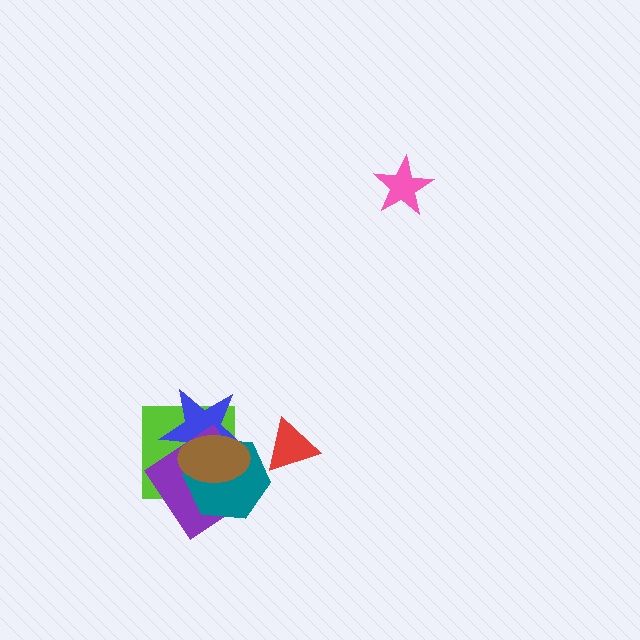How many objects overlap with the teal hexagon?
4 objects overlap with the teal hexagon.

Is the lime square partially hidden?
Yes, it is partially covered by another shape.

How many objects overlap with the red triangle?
0 objects overlap with the red triangle.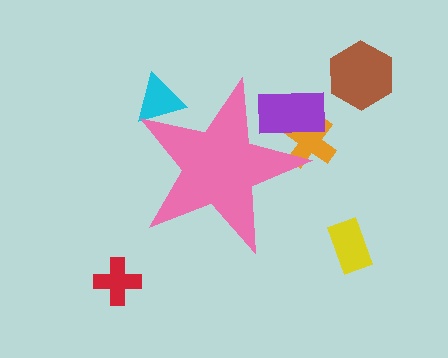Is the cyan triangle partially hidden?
Yes, the cyan triangle is partially hidden behind the pink star.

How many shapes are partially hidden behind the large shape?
3 shapes are partially hidden.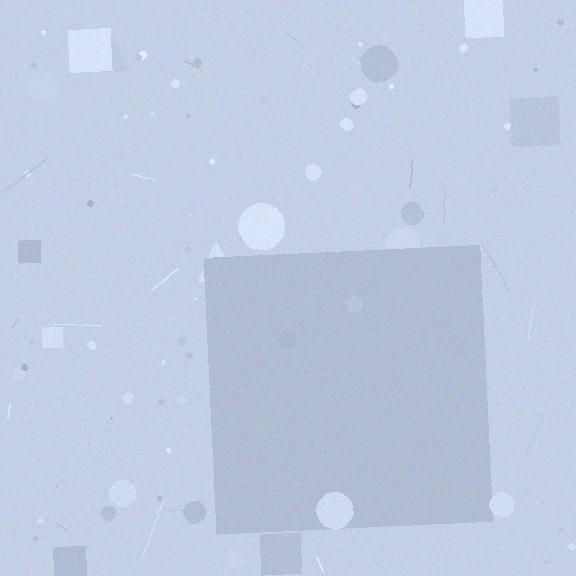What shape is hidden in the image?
A square is hidden in the image.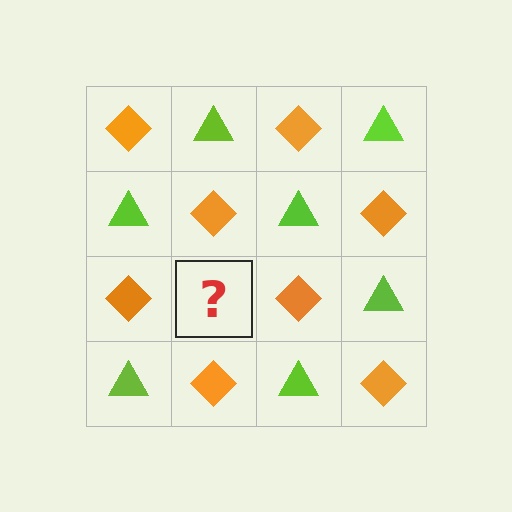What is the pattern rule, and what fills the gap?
The rule is that it alternates orange diamond and lime triangle in a checkerboard pattern. The gap should be filled with a lime triangle.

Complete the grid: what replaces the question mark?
The question mark should be replaced with a lime triangle.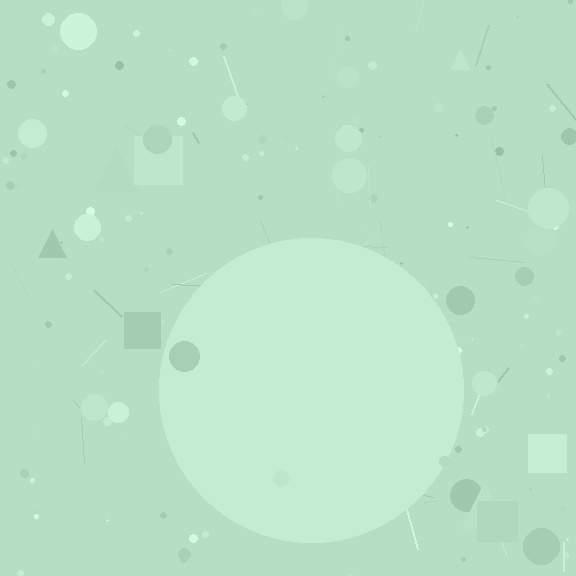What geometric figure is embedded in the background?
A circle is embedded in the background.